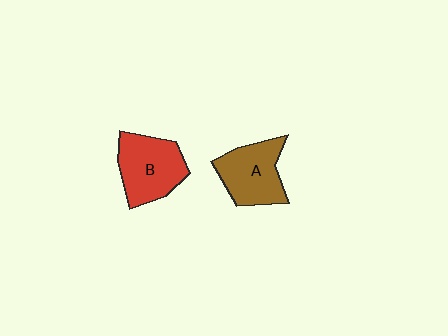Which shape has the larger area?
Shape B (red).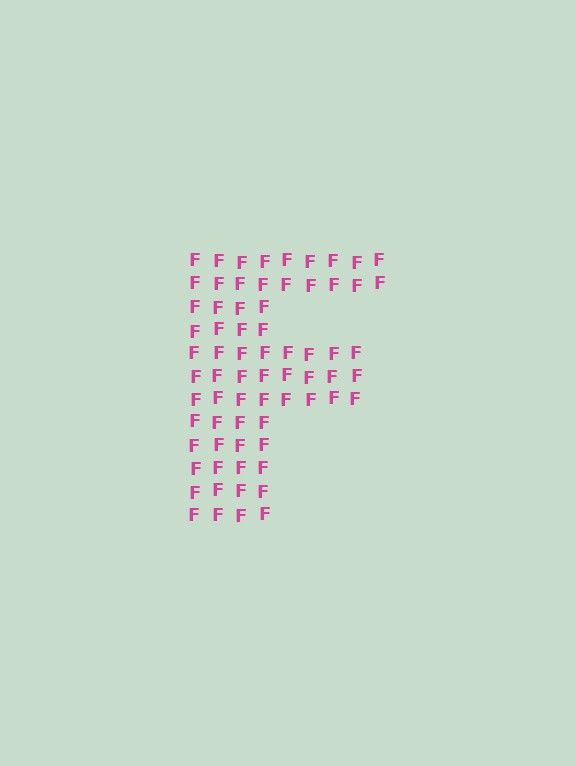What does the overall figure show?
The overall figure shows the letter F.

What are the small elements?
The small elements are letter F's.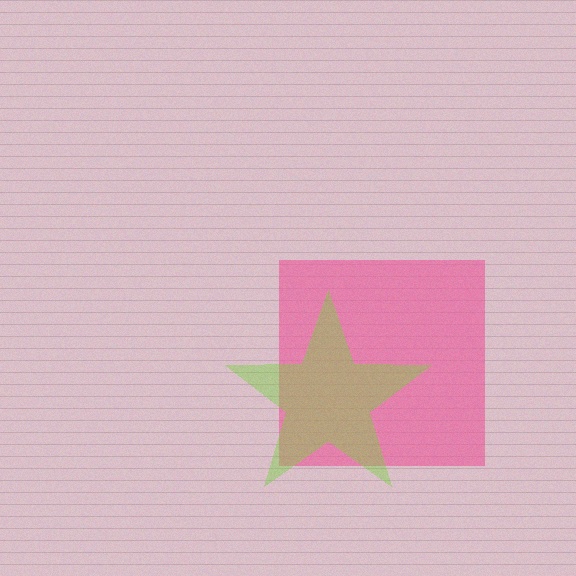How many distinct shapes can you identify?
There are 2 distinct shapes: a pink square, a lime star.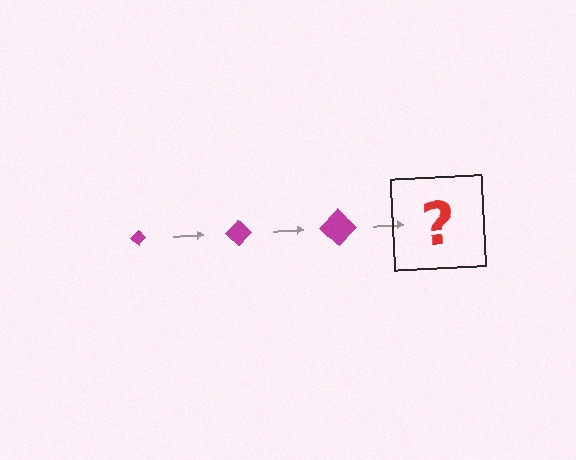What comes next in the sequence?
The next element should be a magenta diamond, larger than the previous one.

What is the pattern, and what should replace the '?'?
The pattern is that the diamond gets progressively larger each step. The '?' should be a magenta diamond, larger than the previous one.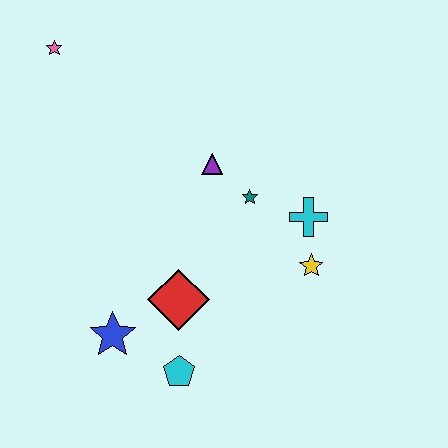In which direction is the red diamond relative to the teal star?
The red diamond is below the teal star.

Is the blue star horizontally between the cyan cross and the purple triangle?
No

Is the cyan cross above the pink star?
No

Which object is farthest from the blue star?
The pink star is farthest from the blue star.